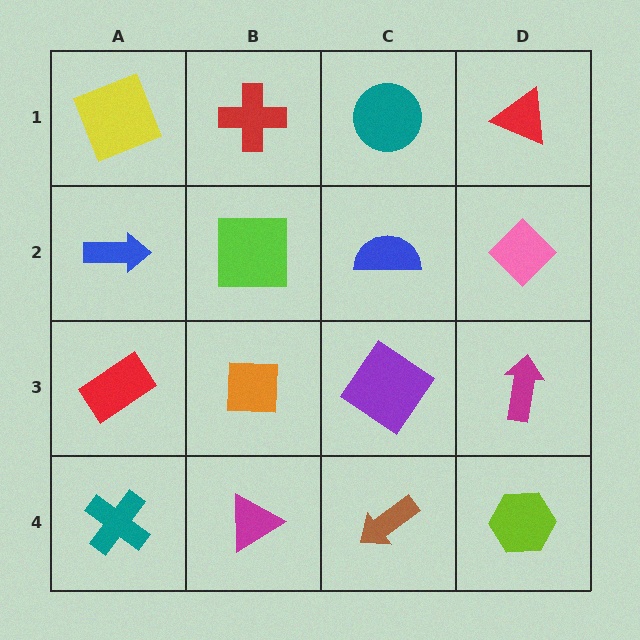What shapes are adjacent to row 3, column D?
A pink diamond (row 2, column D), a lime hexagon (row 4, column D), a purple diamond (row 3, column C).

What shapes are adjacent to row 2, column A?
A yellow square (row 1, column A), a red rectangle (row 3, column A), a lime square (row 2, column B).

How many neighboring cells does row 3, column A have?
3.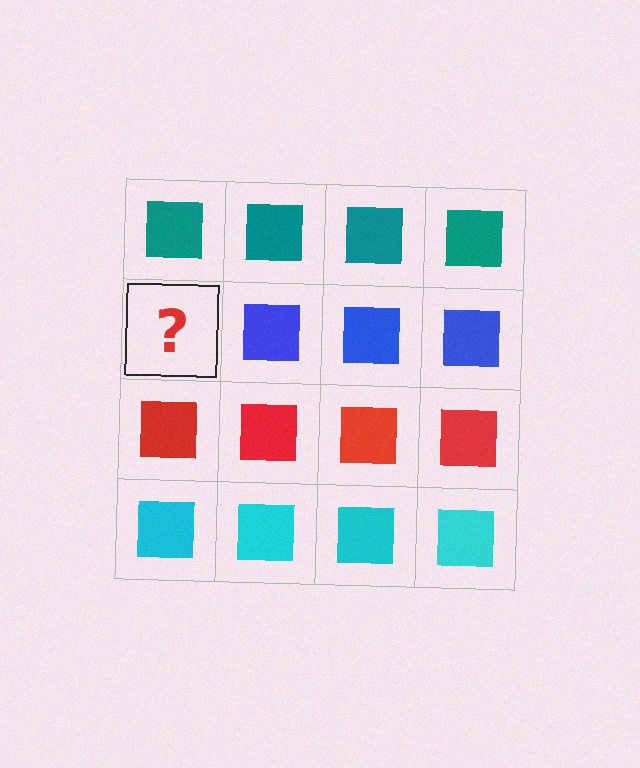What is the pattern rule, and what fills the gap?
The rule is that each row has a consistent color. The gap should be filled with a blue square.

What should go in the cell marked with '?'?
The missing cell should contain a blue square.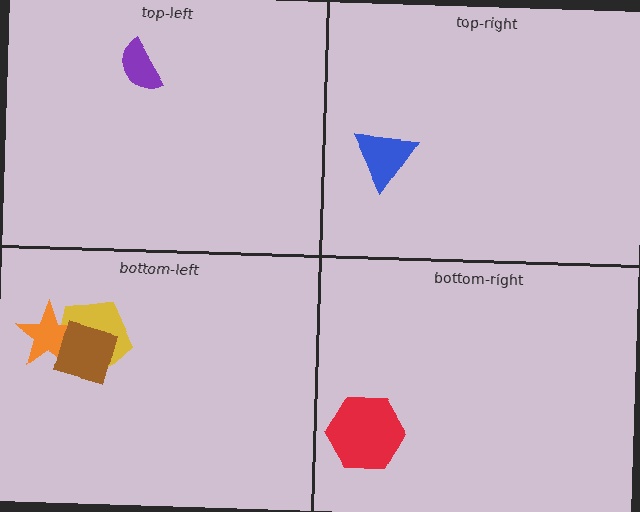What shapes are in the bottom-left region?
The yellow pentagon, the orange star, the brown diamond.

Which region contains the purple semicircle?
The top-left region.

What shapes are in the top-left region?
The purple semicircle.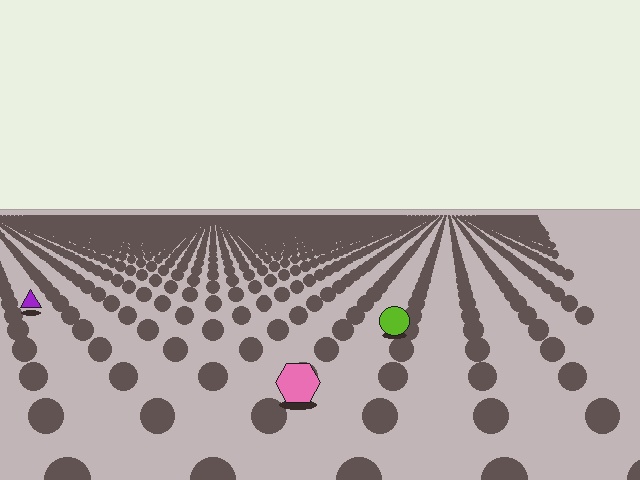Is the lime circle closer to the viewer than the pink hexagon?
No. The pink hexagon is closer — you can tell from the texture gradient: the ground texture is coarser near it.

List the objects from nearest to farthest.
From nearest to farthest: the pink hexagon, the lime circle, the purple triangle.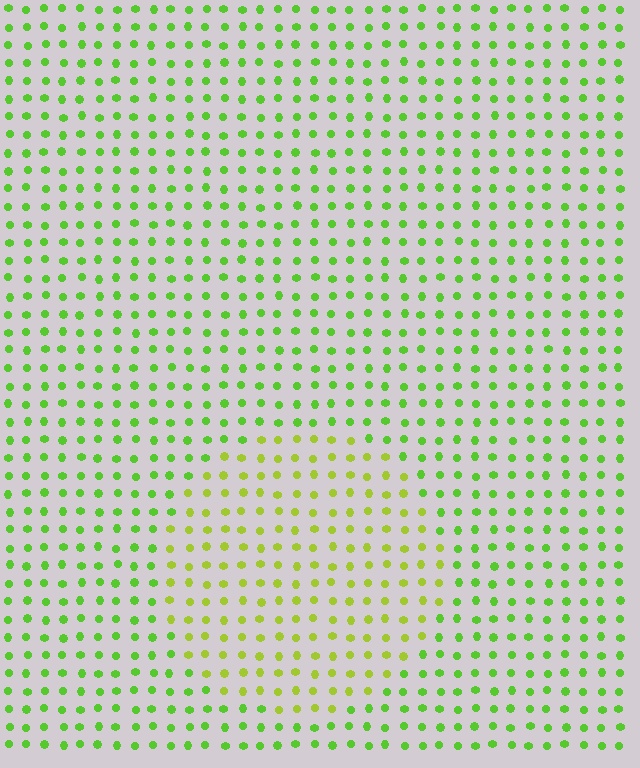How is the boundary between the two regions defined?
The boundary is defined purely by a slight shift in hue (about 29 degrees). Spacing, size, and orientation are identical on both sides.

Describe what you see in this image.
The image is filled with small lime elements in a uniform arrangement. A circle-shaped region is visible where the elements are tinted to a slightly different hue, forming a subtle color boundary.